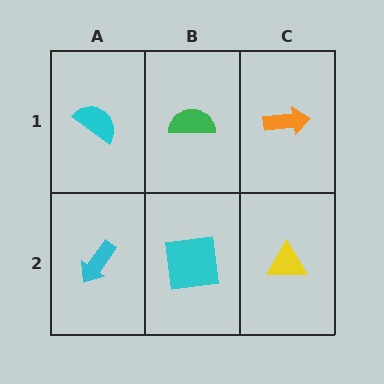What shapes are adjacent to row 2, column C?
An orange arrow (row 1, column C), a cyan square (row 2, column B).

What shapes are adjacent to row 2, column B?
A green semicircle (row 1, column B), a cyan arrow (row 2, column A), a yellow triangle (row 2, column C).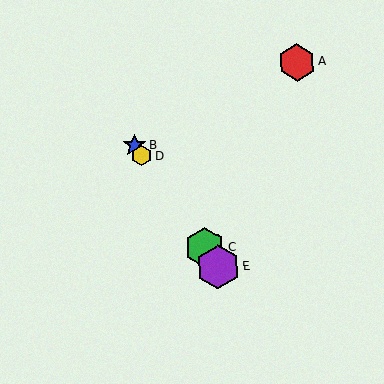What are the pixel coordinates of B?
Object B is at (135, 146).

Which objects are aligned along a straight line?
Objects B, C, D, E are aligned along a straight line.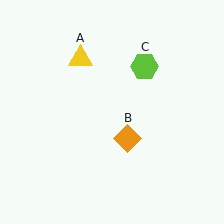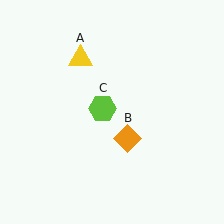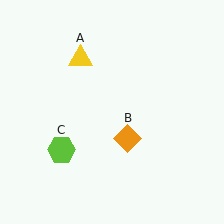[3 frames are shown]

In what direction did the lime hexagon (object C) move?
The lime hexagon (object C) moved down and to the left.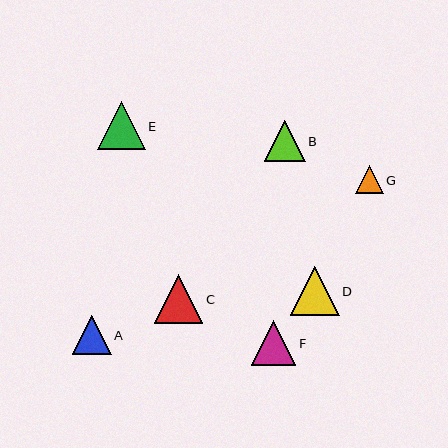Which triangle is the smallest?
Triangle G is the smallest with a size of approximately 28 pixels.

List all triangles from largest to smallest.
From largest to smallest: D, E, C, F, B, A, G.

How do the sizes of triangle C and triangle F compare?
Triangle C and triangle F are approximately the same size.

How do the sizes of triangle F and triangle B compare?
Triangle F and triangle B are approximately the same size.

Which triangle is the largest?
Triangle D is the largest with a size of approximately 49 pixels.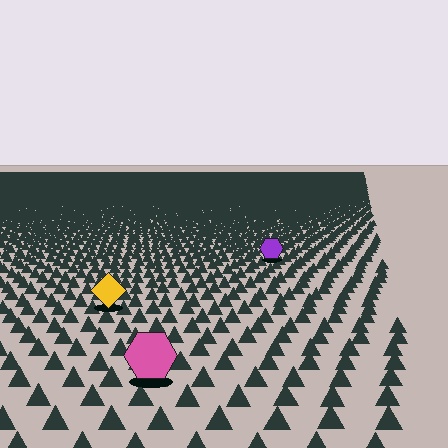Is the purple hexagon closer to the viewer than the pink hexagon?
No. The pink hexagon is closer — you can tell from the texture gradient: the ground texture is coarser near it.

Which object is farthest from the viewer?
The purple hexagon is farthest from the viewer. It appears smaller and the ground texture around it is denser.